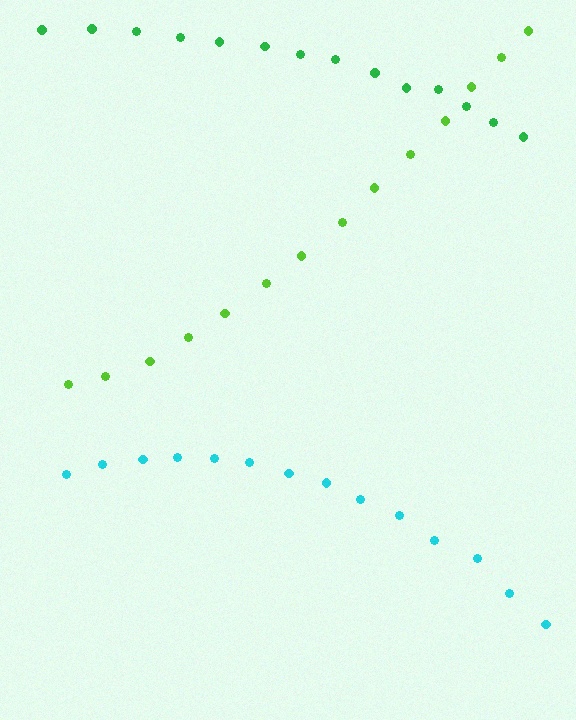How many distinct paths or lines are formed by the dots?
There are 3 distinct paths.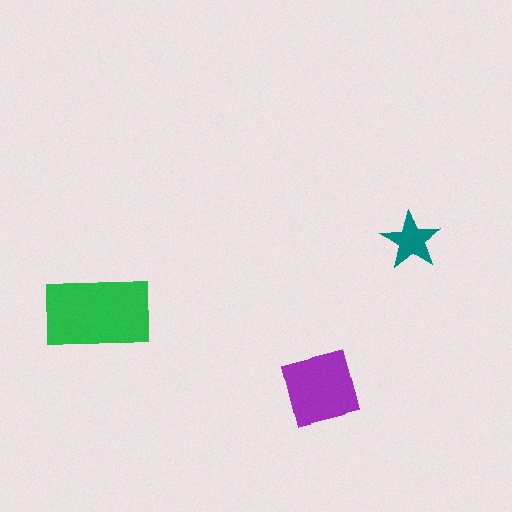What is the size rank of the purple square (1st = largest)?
2nd.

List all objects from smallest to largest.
The teal star, the purple square, the green rectangle.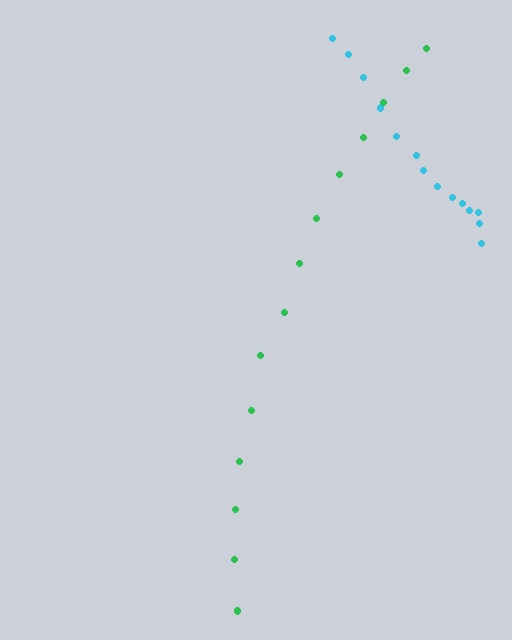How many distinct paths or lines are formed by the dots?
There are 2 distinct paths.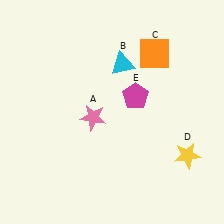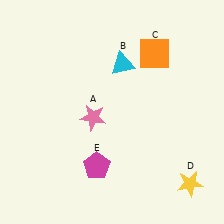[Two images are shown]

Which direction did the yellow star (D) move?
The yellow star (D) moved down.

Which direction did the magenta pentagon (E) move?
The magenta pentagon (E) moved down.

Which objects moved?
The objects that moved are: the yellow star (D), the magenta pentagon (E).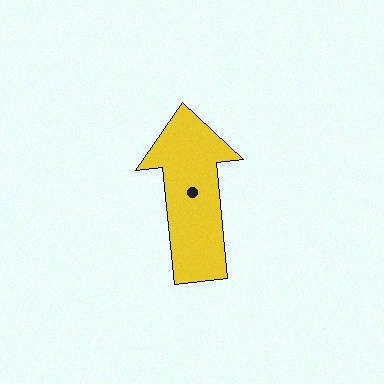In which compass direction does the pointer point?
North.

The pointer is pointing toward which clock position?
Roughly 12 o'clock.